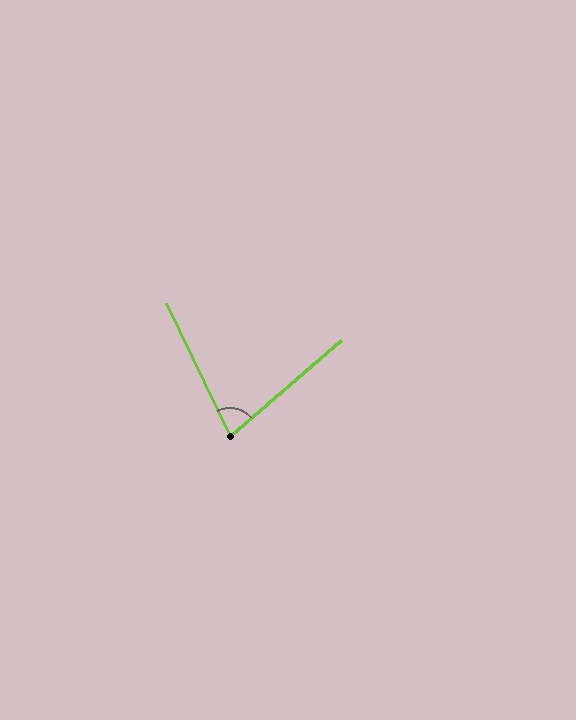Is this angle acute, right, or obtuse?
It is acute.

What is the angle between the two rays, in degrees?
Approximately 75 degrees.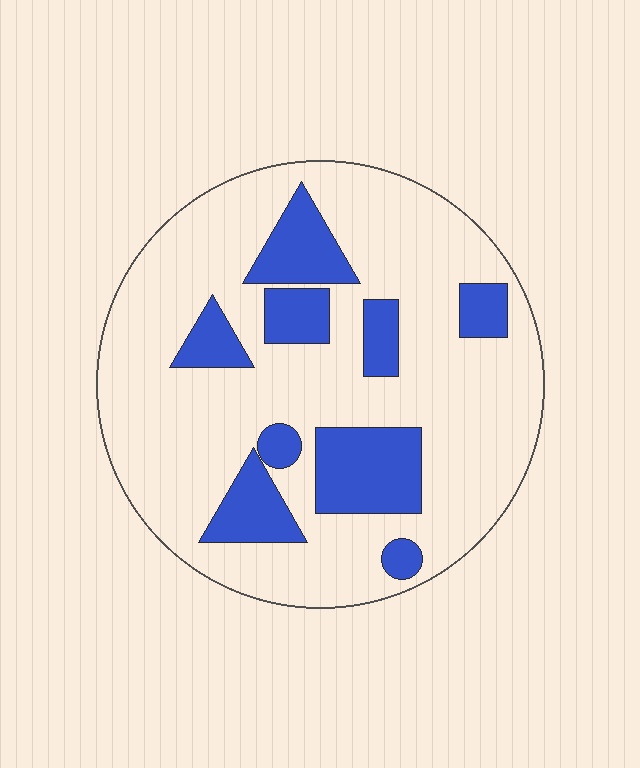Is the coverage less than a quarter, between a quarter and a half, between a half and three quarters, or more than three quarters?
Less than a quarter.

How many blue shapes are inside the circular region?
9.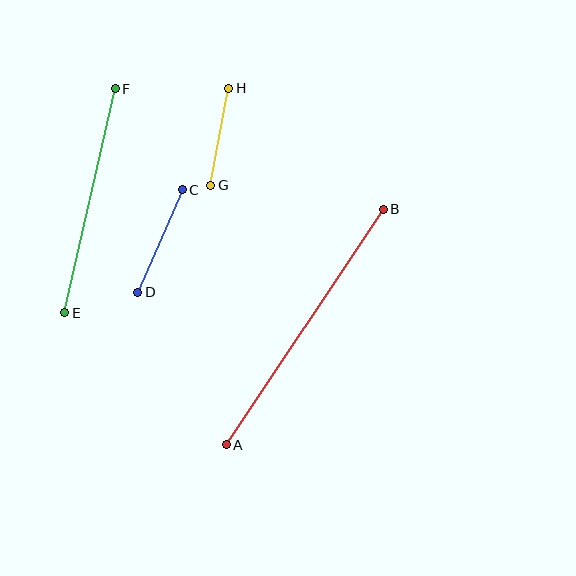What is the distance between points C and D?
The distance is approximately 112 pixels.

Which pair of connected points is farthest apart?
Points A and B are farthest apart.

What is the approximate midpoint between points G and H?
The midpoint is at approximately (220, 137) pixels.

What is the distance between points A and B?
The distance is approximately 283 pixels.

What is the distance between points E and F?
The distance is approximately 229 pixels.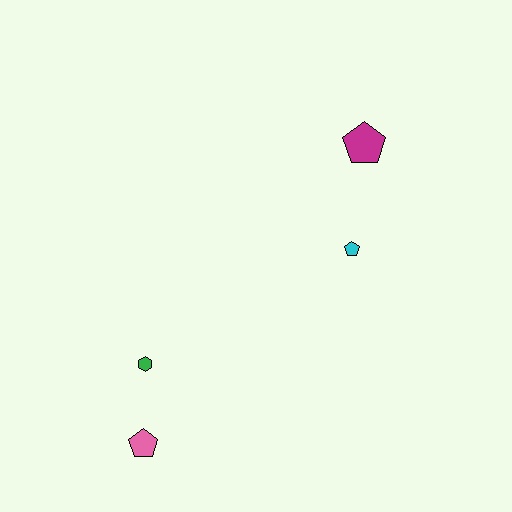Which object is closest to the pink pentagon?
The green hexagon is closest to the pink pentagon.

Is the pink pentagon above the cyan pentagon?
No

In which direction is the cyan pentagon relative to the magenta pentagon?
The cyan pentagon is below the magenta pentagon.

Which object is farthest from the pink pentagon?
The magenta pentagon is farthest from the pink pentagon.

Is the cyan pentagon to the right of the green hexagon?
Yes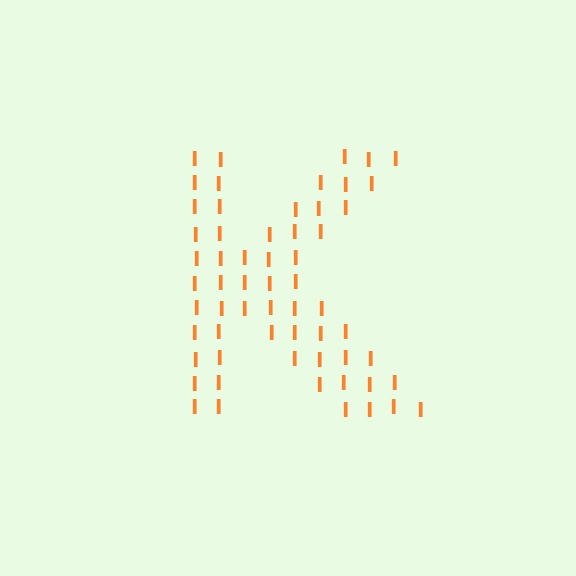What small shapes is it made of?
It is made of small letter I's.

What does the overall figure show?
The overall figure shows the letter K.